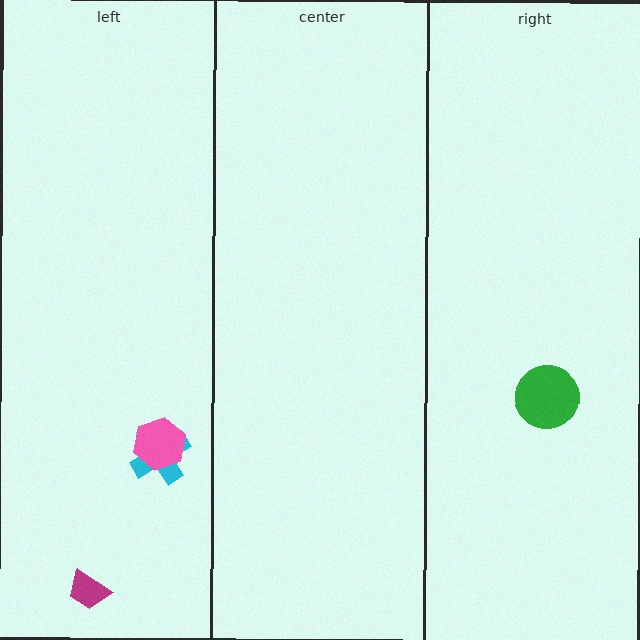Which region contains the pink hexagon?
The left region.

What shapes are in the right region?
The green circle.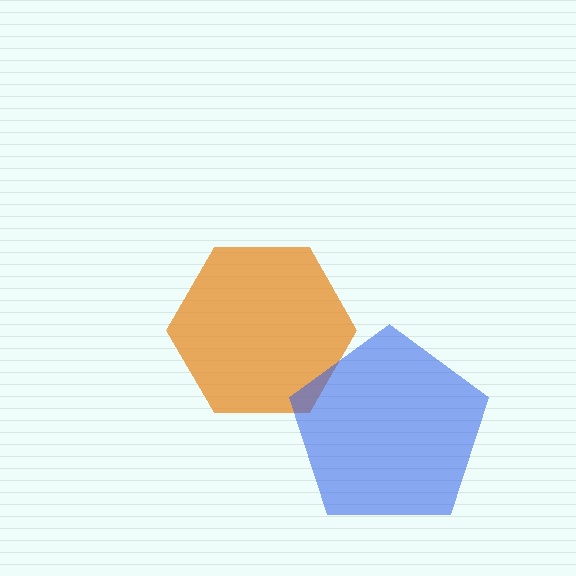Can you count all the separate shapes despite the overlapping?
Yes, there are 2 separate shapes.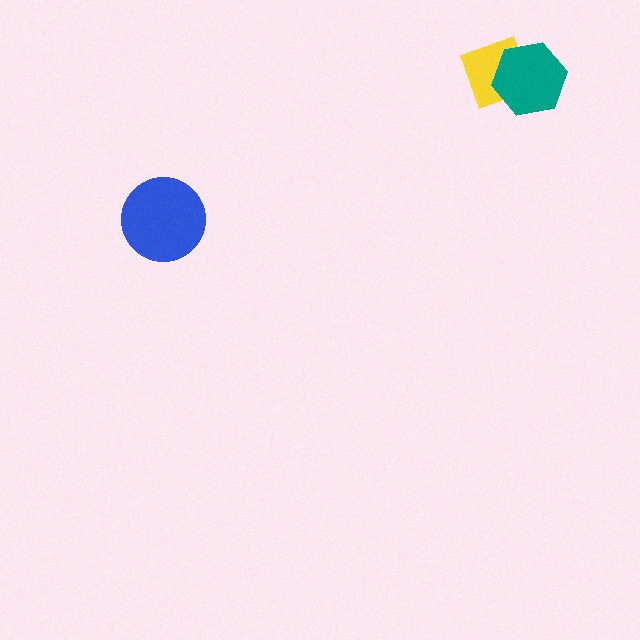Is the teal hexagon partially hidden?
No, no other shape covers it.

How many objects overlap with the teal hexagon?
1 object overlaps with the teal hexagon.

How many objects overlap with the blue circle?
0 objects overlap with the blue circle.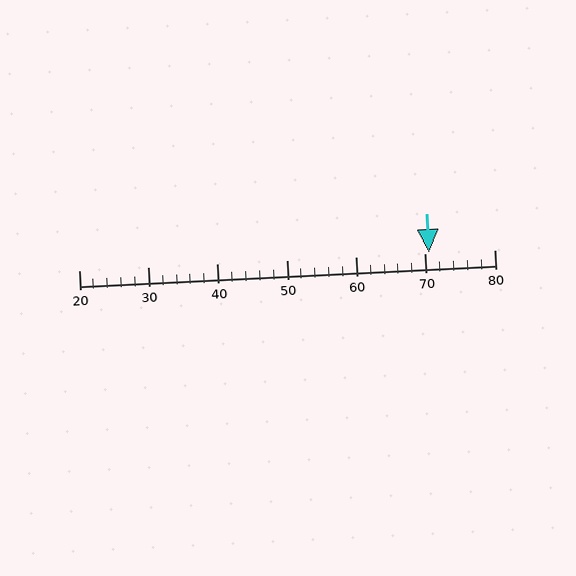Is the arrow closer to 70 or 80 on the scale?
The arrow is closer to 70.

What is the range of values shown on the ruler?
The ruler shows values from 20 to 80.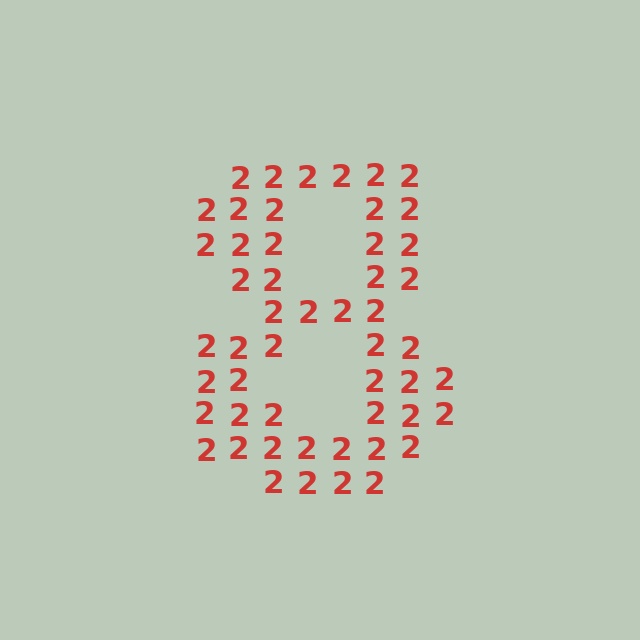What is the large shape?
The large shape is the digit 8.